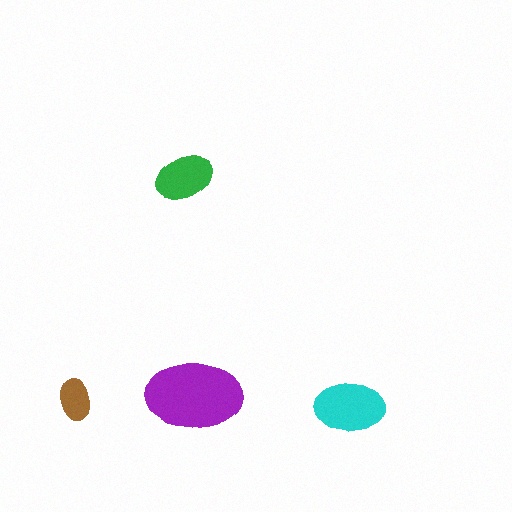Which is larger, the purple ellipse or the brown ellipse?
The purple one.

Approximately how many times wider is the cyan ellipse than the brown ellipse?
About 1.5 times wider.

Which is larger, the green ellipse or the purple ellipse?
The purple one.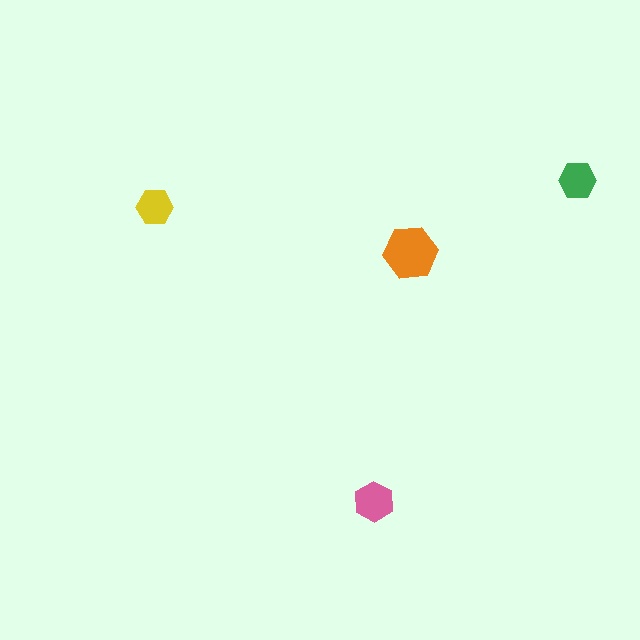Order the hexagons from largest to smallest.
the orange one, the pink one, the green one, the yellow one.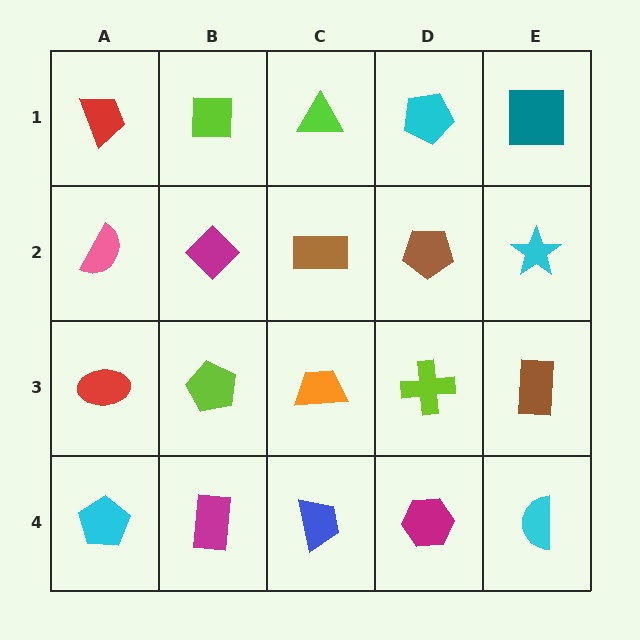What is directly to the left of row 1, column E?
A cyan pentagon.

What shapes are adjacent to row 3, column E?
A cyan star (row 2, column E), a cyan semicircle (row 4, column E), a lime cross (row 3, column D).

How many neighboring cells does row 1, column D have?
3.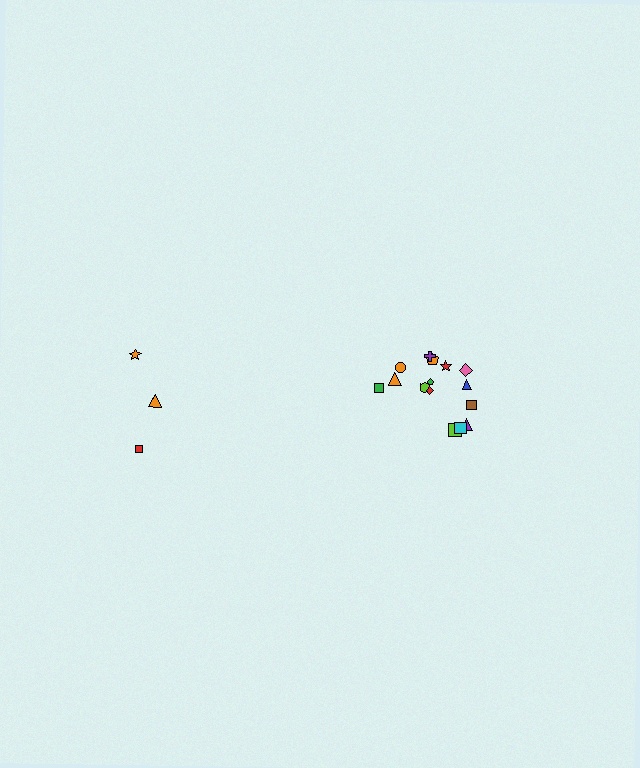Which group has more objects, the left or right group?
The right group.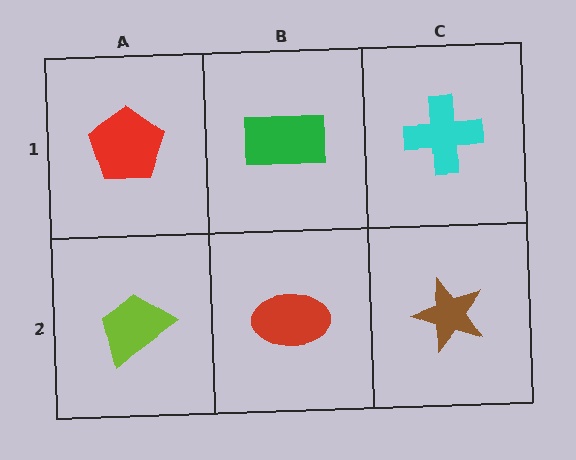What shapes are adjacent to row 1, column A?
A lime trapezoid (row 2, column A), a green rectangle (row 1, column B).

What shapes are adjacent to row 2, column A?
A red pentagon (row 1, column A), a red ellipse (row 2, column B).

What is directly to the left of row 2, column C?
A red ellipse.